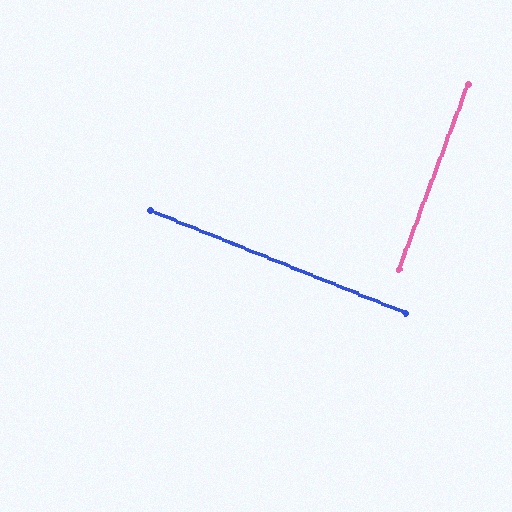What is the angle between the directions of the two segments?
Approximately 89 degrees.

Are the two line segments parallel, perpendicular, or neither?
Perpendicular — they meet at approximately 89°.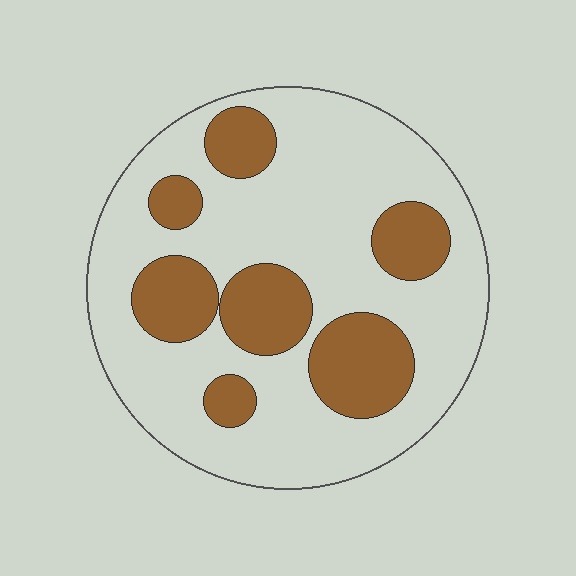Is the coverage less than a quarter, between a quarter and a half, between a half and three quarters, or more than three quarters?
Between a quarter and a half.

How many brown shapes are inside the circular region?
7.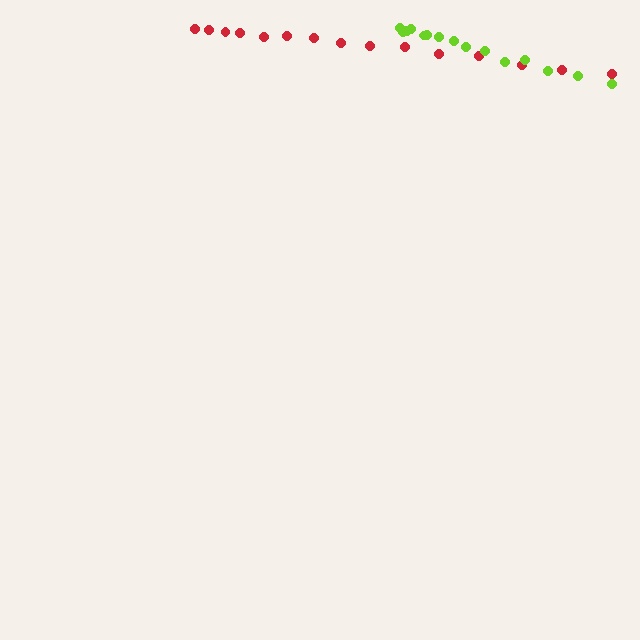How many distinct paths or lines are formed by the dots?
There are 2 distinct paths.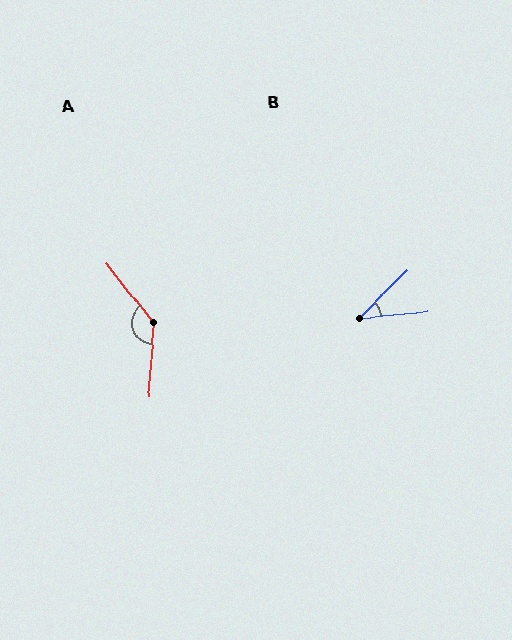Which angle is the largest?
A, at approximately 137 degrees.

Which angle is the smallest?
B, at approximately 39 degrees.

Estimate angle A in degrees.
Approximately 137 degrees.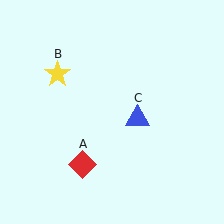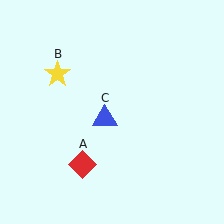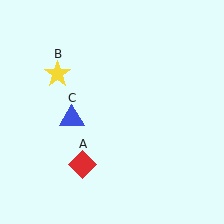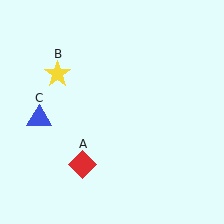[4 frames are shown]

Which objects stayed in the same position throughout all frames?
Red diamond (object A) and yellow star (object B) remained stationary.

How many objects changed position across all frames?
1 object changed position: blue triangle (object C).